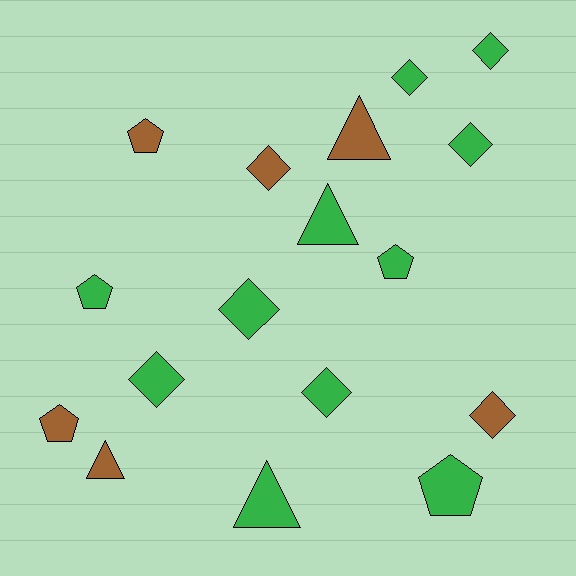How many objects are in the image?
There are 17 objects.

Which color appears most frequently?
Green, with 11 objects.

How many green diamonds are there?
There are 6 green diamonds.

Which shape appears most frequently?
Diamond, with 8 objects.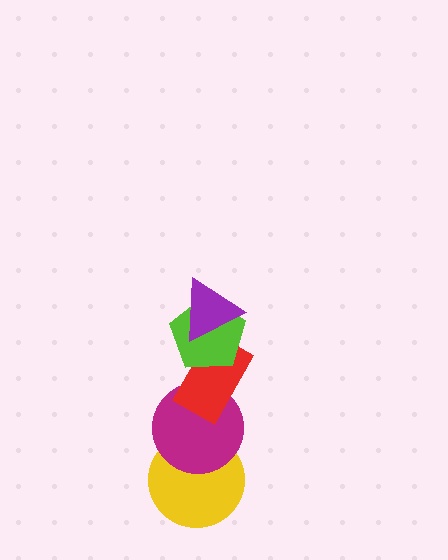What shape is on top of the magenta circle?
The red rectangle is on top of the magenta circle.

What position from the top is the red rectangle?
The red rectangle is 3rd from the top.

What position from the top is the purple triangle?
The purple triangle is 1st from the top.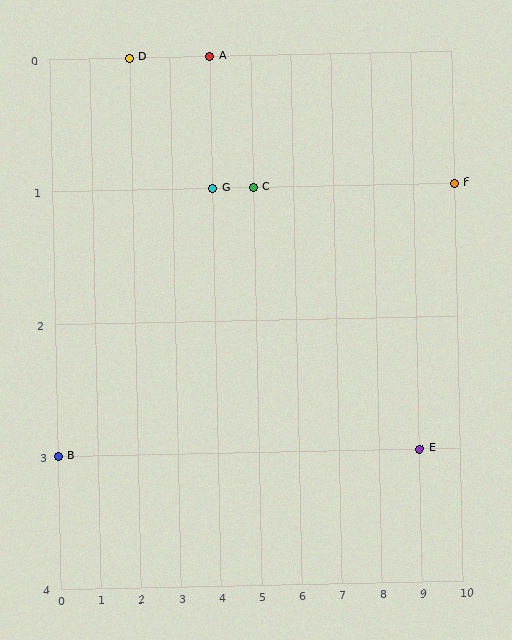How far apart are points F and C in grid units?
Points F and C are 5 columns apart.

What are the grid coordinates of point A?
Point A is at grid coordinates (4, 0).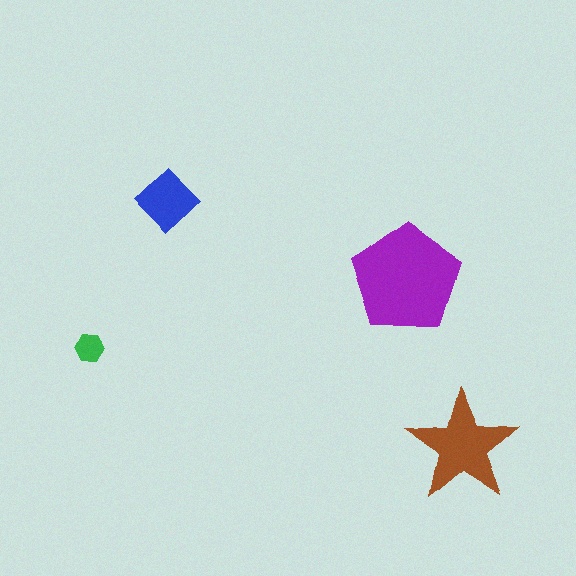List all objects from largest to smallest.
The purple pentagon, the brown star, the blue diamond, the green hexagon.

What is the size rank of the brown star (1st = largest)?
2nd.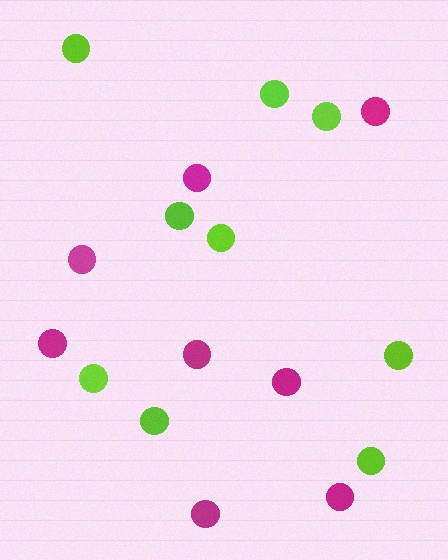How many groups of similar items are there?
There are 2 groups: one group of magenta circles (8) and one group of lime circles (9).